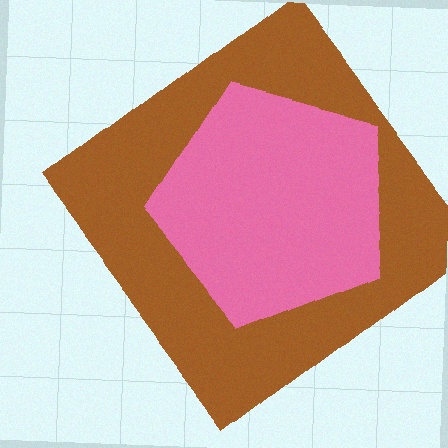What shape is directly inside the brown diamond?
The pink pentagon.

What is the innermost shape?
The pink pentagon.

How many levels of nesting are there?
2.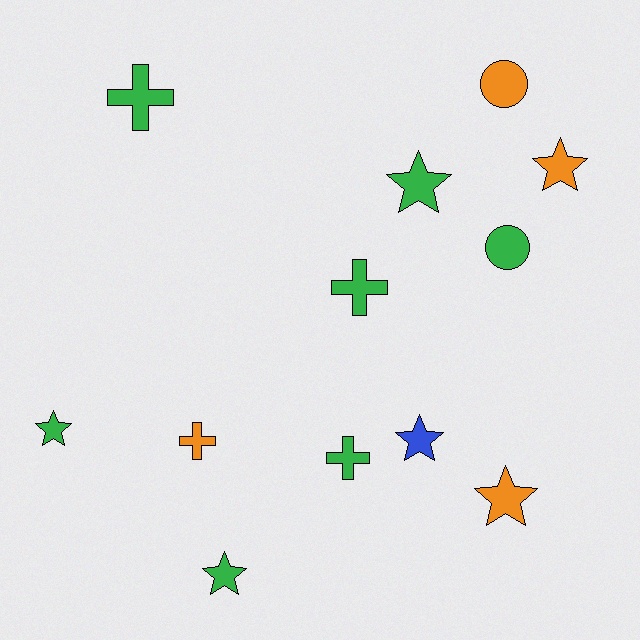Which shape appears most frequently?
Star, with 6 objects.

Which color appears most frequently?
Green, with 7 objects.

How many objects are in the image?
There are 12 objects.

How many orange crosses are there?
There is 1 orange cross.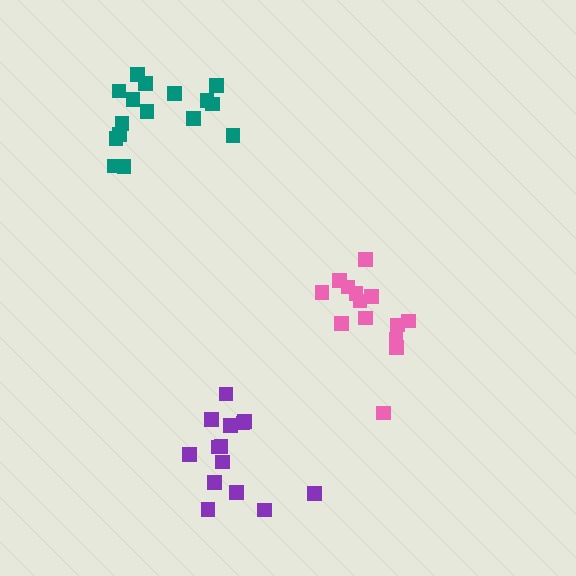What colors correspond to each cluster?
The clusters are colored: teal, pink, purple.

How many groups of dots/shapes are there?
There are 3 groups.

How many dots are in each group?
Group 1: 16 dots, Group 2: 14 dots, Group 3: 14 dots (44 total).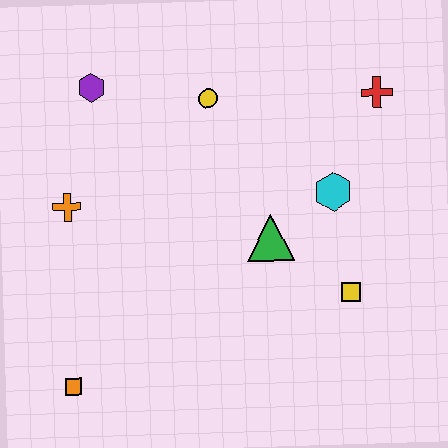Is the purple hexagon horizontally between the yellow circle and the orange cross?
Yes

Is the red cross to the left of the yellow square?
No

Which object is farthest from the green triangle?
The orange square is farthest from the green triangle.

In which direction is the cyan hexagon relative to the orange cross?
The cyan hexagon is to the right of the orange cross.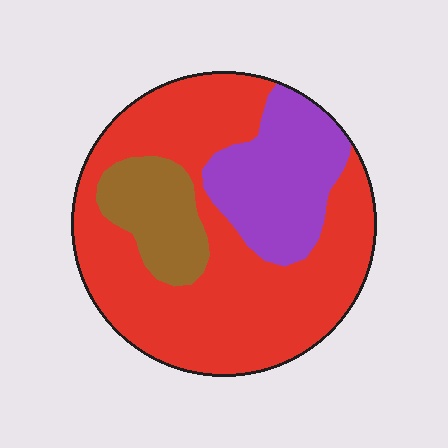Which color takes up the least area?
Brown, at roughly 15%.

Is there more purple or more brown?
Purple.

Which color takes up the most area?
Red, at roughly 65%.